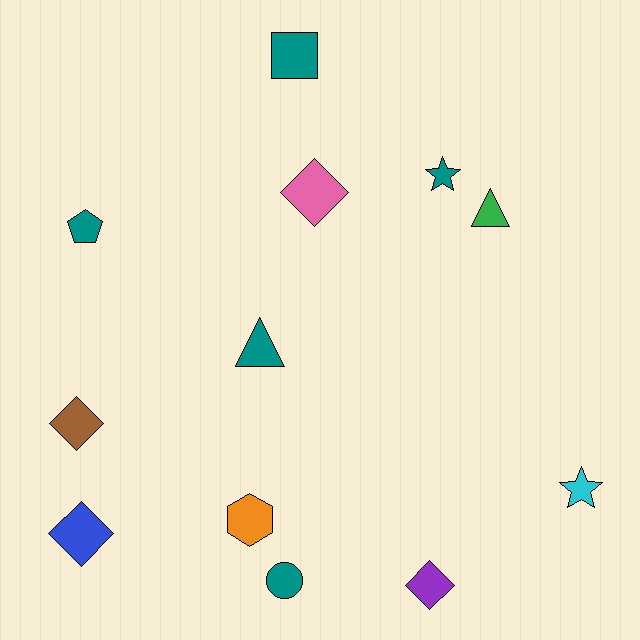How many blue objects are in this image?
There is 1 blue object.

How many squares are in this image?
There is 1 square.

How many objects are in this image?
There are 12 objects.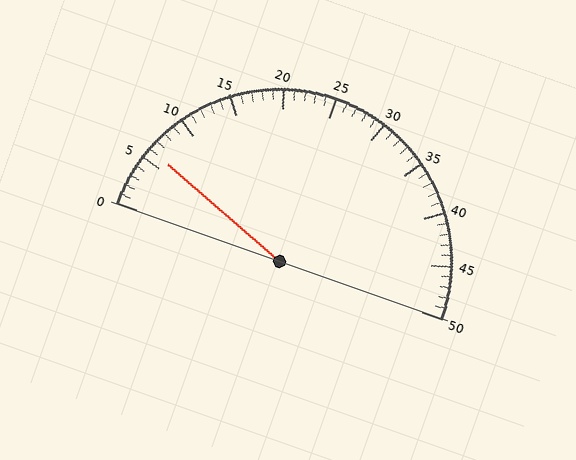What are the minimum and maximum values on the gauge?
The gauge ranges from 0 to 50.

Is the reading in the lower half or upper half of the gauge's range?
The reading is in the lower half of the range (0 to 50).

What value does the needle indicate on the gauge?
The needle indicates approximately 6.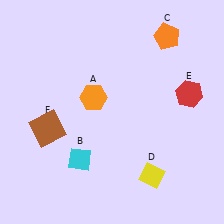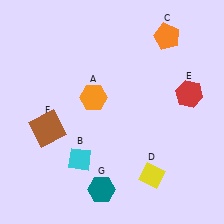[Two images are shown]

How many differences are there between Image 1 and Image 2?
There is 1 difference between the two images.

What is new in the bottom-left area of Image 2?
A teal hexagon (G) was added in the bottom-left area of Image 2.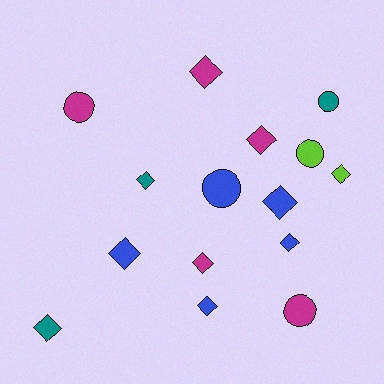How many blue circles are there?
There is 1 blue circle.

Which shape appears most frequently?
Diamond, with 10 objects.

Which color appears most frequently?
Magenta, with 5 objects.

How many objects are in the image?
There are 15 objects.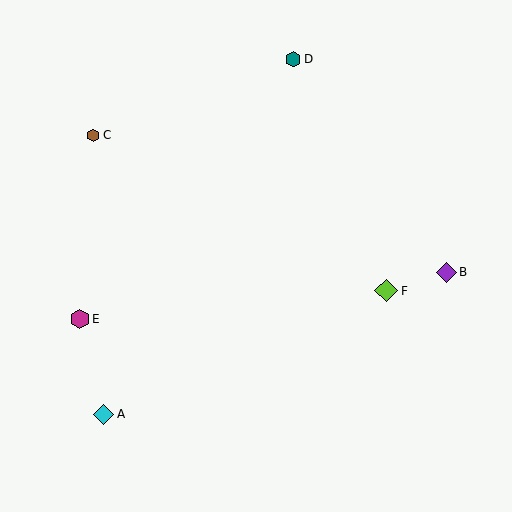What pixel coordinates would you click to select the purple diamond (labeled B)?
Click at (446, 272) to select the purple diamond B.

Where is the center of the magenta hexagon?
The center of the magenta hexagon is at (80, 319).